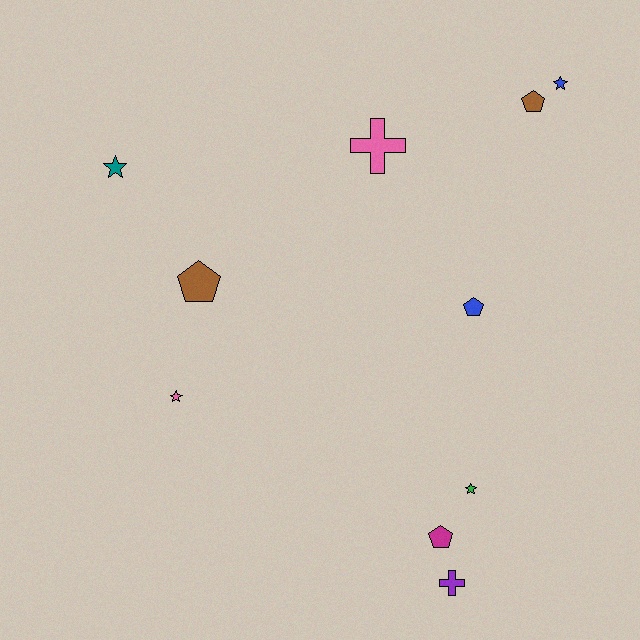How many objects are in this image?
There are 10 objects.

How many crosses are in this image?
There are 2 crosses.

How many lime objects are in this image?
There are no lime objects.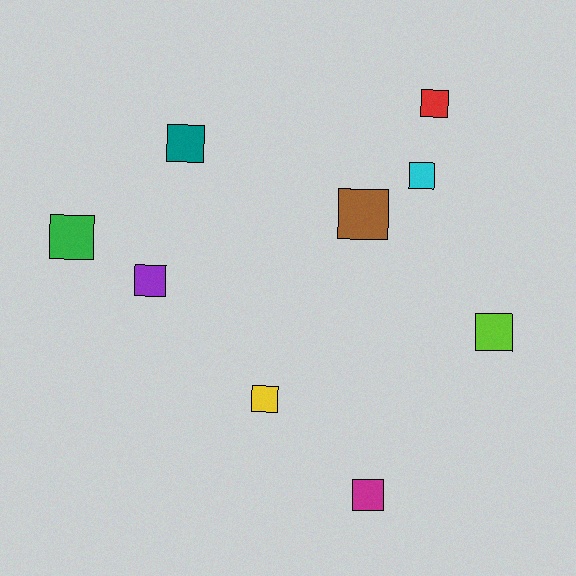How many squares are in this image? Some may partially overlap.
There are 9 squares.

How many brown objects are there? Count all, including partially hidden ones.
There is 1 brown object.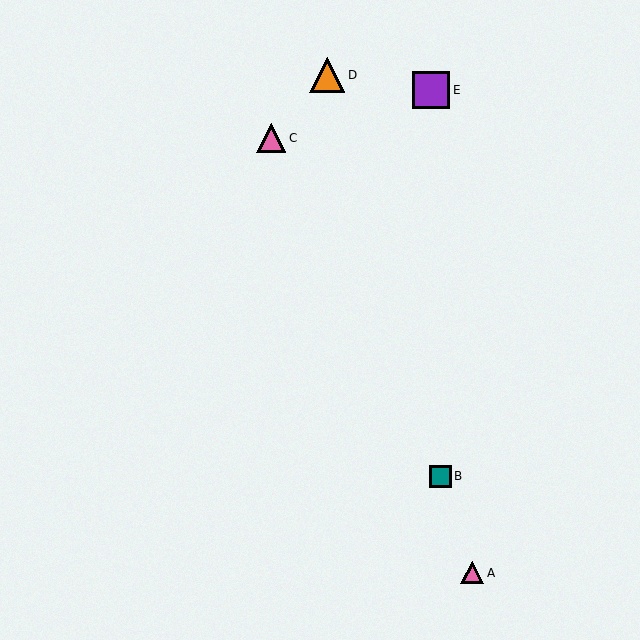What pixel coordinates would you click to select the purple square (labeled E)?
Click at (431, 90) to select the purple square E.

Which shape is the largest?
The purple square (labeled E) is the largest.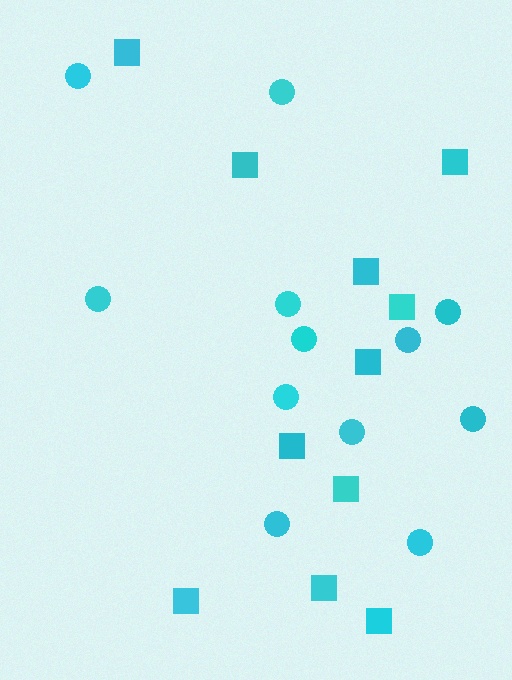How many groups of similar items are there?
There are 2 groups: one group of squares (11) and one group of circles (12).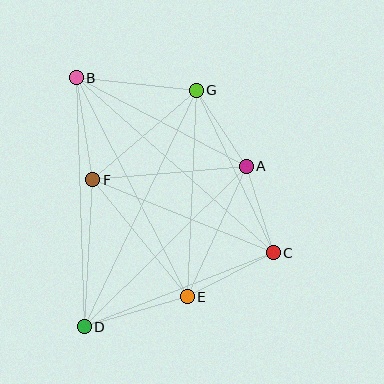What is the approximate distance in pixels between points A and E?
The distance between A and E is approximately 143 pixels.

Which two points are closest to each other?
Points A and C are closest to each other.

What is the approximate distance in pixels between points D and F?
The distance between D and F is approximately 147 pixels.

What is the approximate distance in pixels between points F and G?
The distance between F and G is approximately 137 pixels.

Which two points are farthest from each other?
Points B and C are farthest from each other.